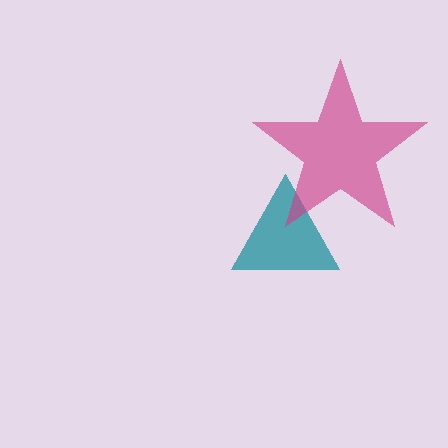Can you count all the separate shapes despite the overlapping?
Yes, there are 2 separate shapes.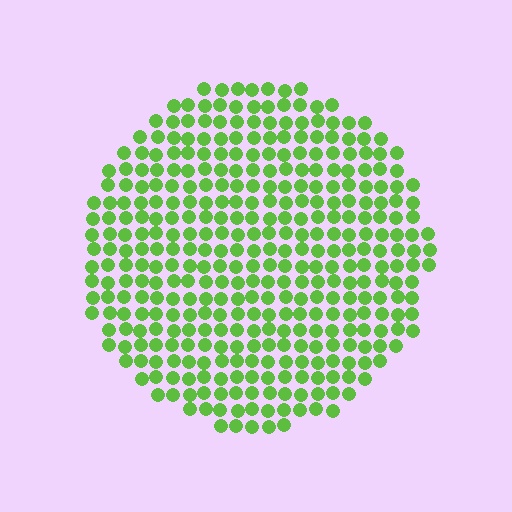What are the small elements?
The small elements are circles.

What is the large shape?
The large shape is a circle.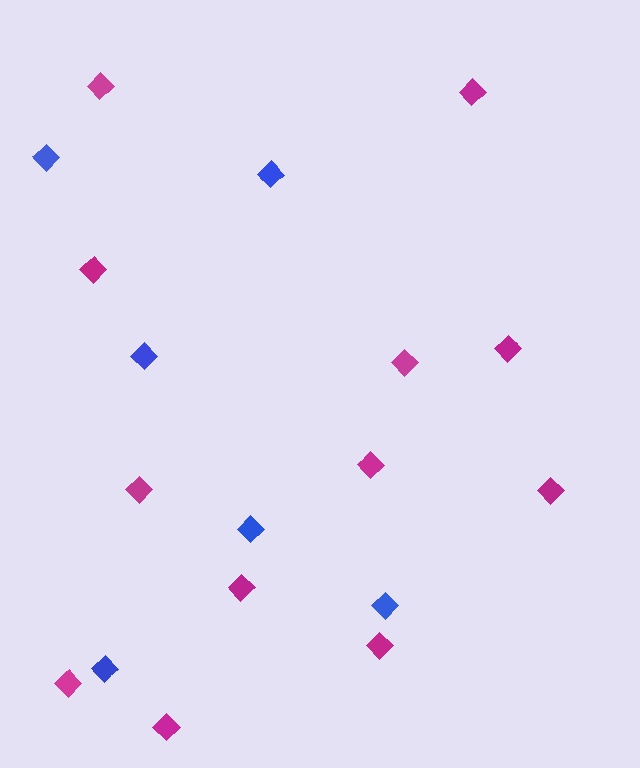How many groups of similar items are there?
There are 2 groups: one group of magenta diamonds (12) and one group of blue diamonds (6).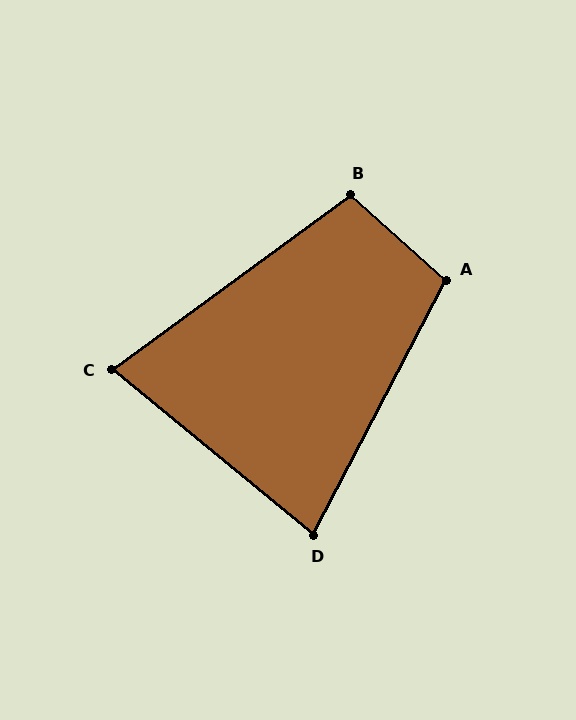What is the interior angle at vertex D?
Approximately 78 degrees (acute).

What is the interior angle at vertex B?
Approximately 102 degrees (obtuse).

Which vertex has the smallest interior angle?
C, at approximately 76 degrees.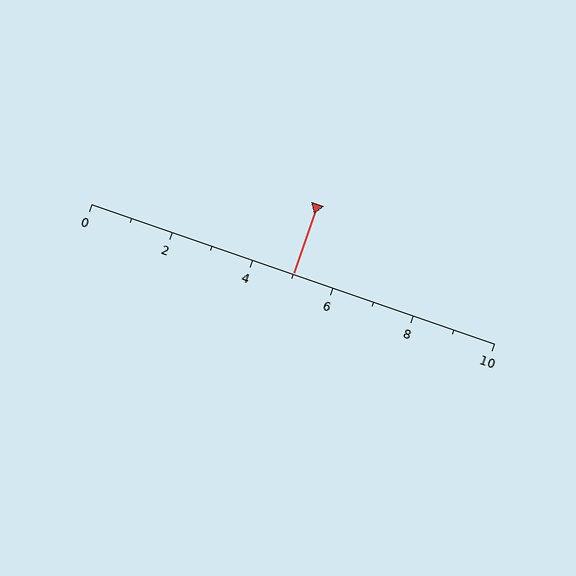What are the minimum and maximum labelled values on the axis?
The axis runs from 0 to 10.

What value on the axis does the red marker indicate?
The marker indicates approximately 5.